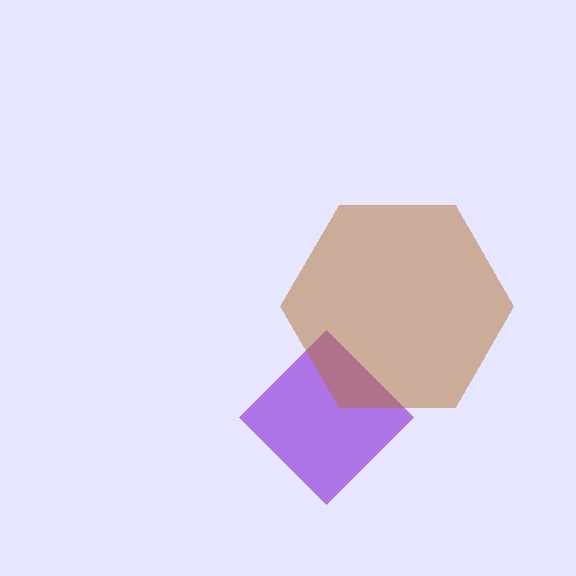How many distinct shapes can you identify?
There are 2 distinct shapes: a purple diamond, a brown hexagon.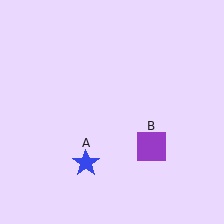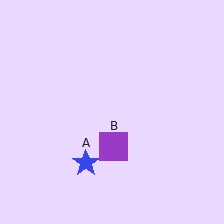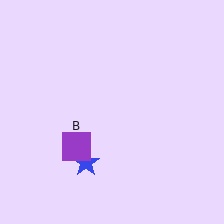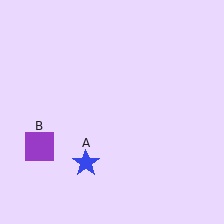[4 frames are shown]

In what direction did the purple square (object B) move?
The purple square (object B) moved left.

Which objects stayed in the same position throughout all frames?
Blue star (object A) remained stationary.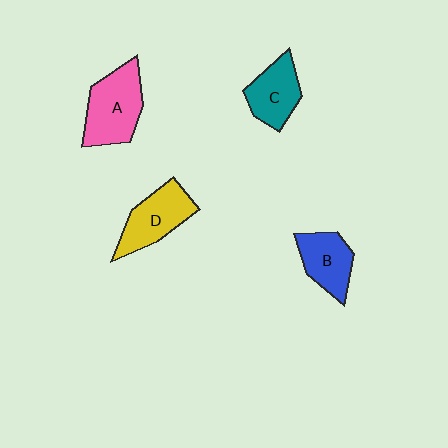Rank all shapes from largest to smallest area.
From largest to smallest: A (pink), D (yellow), C (teal), B (blue).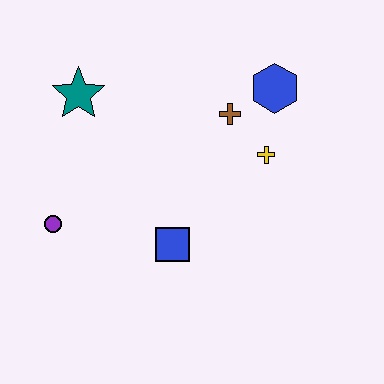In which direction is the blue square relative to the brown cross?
The blue square is below the brown cross.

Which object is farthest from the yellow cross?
The purple circle is farthest from the yellow cross.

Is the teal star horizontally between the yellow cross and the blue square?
No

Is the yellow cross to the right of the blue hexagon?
No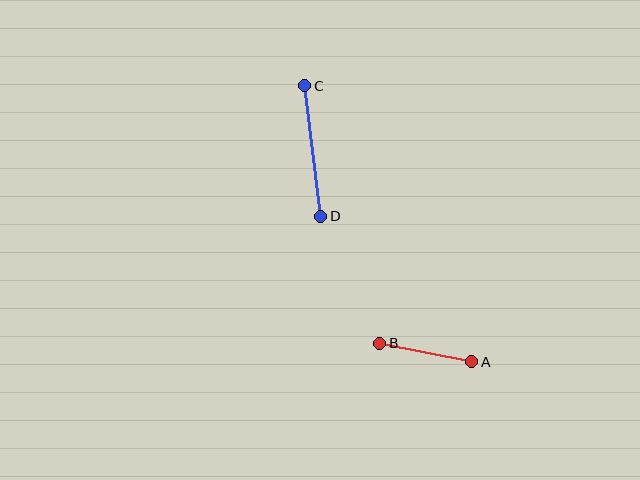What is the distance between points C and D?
The distance is approximately 132 pixels.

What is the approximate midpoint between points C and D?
The midpoint is at approximately (313, 151) pixels.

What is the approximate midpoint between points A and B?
The midpoint is at approximately (426, 353) pixels.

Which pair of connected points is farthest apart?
Points C and D are farthest apart.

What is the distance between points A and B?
The distance is approximately 94 pixels.